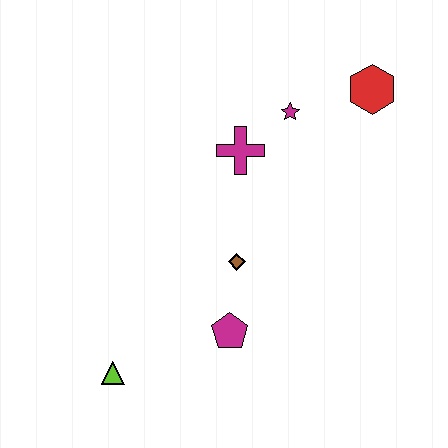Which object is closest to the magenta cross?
The magenta star is closest to the magenta cross.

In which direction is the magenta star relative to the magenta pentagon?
The magenta star is above the magenta pentagon.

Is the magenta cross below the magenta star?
Yes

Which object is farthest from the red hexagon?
The lime triangle is farthest from the red hexagon.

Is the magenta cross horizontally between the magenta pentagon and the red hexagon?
Yes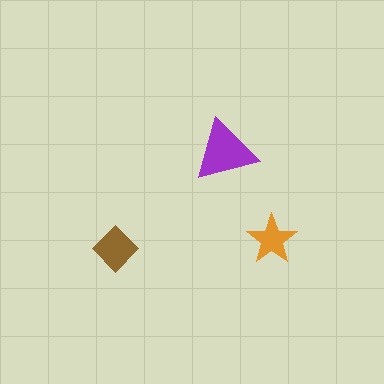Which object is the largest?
The purple triangle.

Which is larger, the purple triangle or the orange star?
The purple triangle.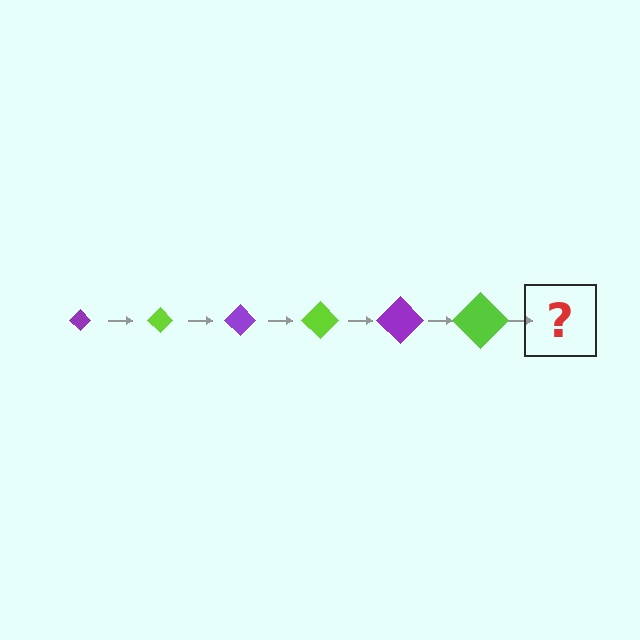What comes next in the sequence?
The next element should be a purple diamond, larger than the previous one.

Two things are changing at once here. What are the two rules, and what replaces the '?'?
The two rules are that the diamond grows larger each step and the color cycles through purple and lime. The '?' should be a purple diamond, larger than the previous one.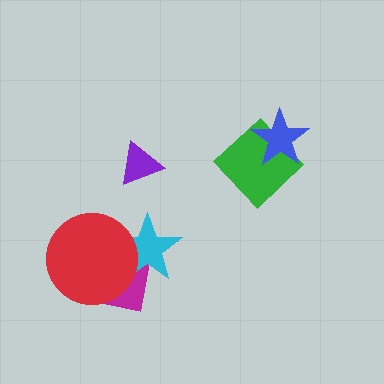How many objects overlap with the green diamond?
1 object overlaps with the green diamond.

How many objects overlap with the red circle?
2 objects overlap with the red circle.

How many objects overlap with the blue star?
1 object overlaps with the blue star.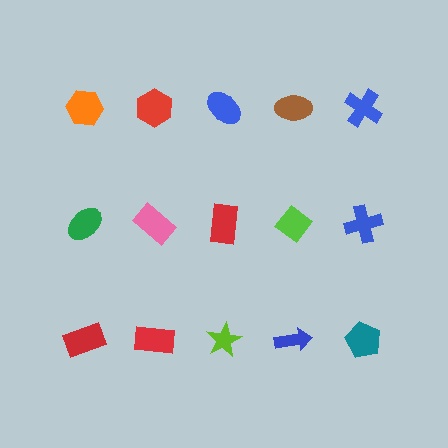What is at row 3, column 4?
A blue arrow.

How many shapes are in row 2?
5 shapes.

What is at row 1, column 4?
A brown ellipse.